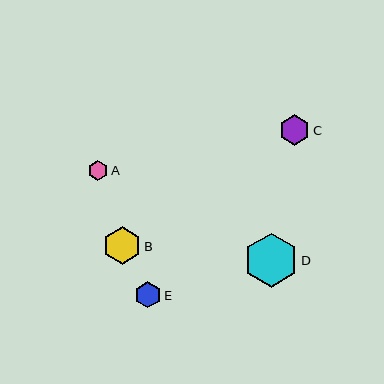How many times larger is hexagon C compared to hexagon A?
Hexagon C is approximately 1.5 times the size of hexagon A.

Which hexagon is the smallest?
Hexagon A is the smallest with a size of approximately 20 pixels.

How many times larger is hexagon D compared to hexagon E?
Hexagon D is approximately 2.1 times the size of hexagon E.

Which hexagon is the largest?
Hexagon D is the largest with a size of approximately 54 pixels.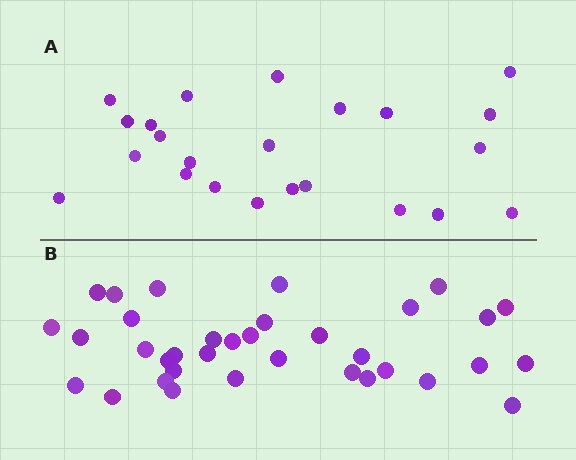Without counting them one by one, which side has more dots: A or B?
Region B (the bottom region) has more dots.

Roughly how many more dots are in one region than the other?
Region B has roughly 12 or so more dots than region A.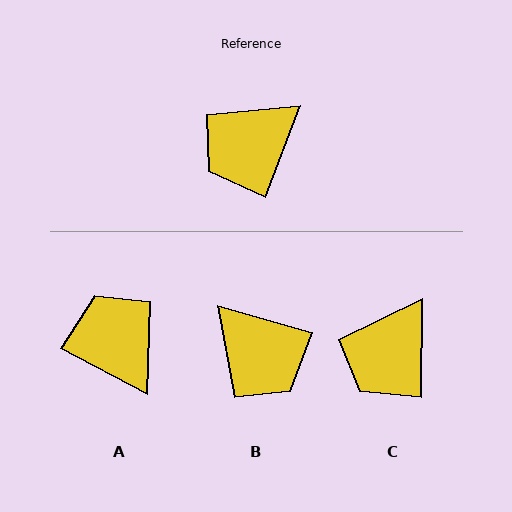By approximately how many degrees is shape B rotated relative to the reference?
Approximately 95 degrees counter-clockwise.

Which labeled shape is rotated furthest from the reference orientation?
A, about 97 degrees away.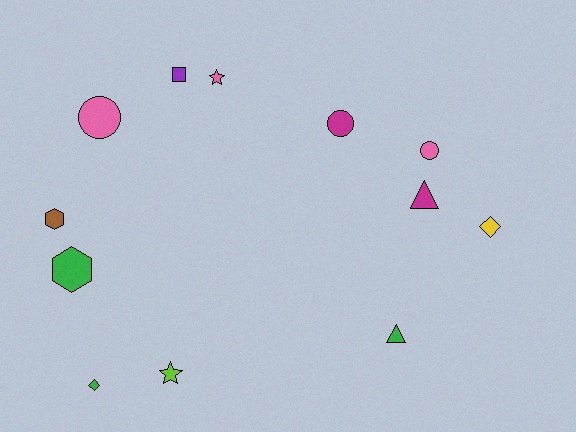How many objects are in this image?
There are 12 objects.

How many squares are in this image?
There is 1 square.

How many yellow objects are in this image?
There is 1 yellow object.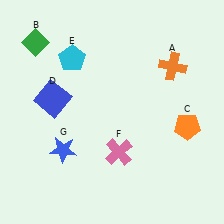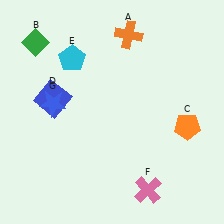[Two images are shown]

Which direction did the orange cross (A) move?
The orange cross (A) moved left.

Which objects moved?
The objects that moved are: the orange cross (A), the pink cross (F), the blue star (G).